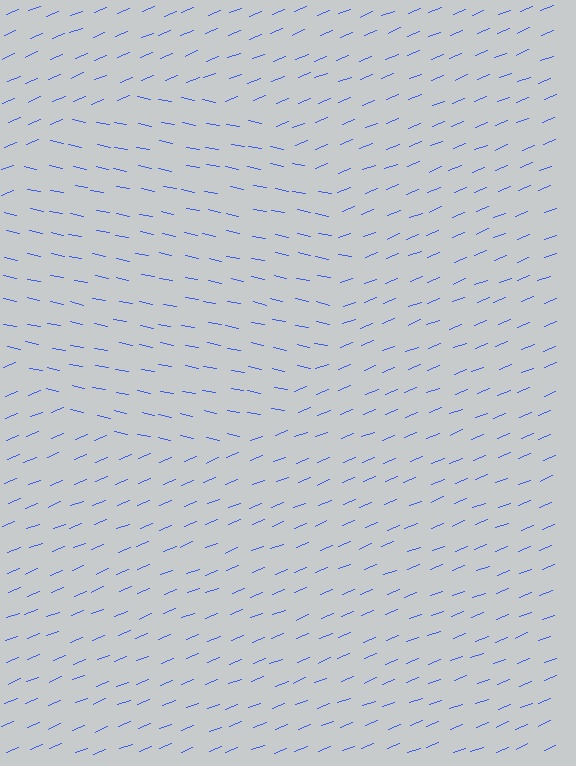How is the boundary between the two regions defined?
The boundary is defined purely by a change in line orientation (approximately 33 degrees difference). All lines are the same color and thickness.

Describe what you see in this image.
The image is filled with small blue line segments. A circle region in the image has lines oriented differently from the surrounding lines, creating a visible texture boundary.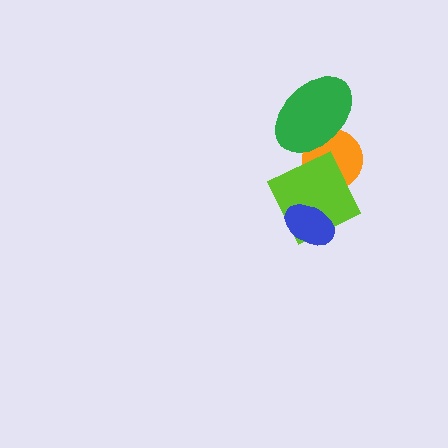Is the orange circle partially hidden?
Yes, it is partially covered by another shape.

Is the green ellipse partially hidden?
No, no other shape covers it.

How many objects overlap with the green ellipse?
2 objects overlap with the green ellipse.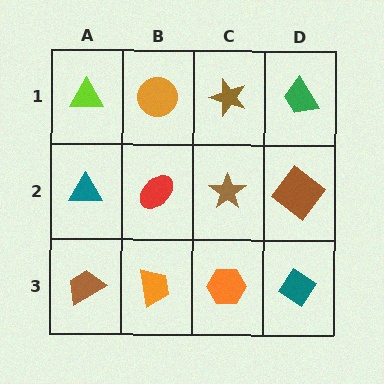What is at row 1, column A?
A lime triangle.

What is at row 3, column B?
An orange trapezoid.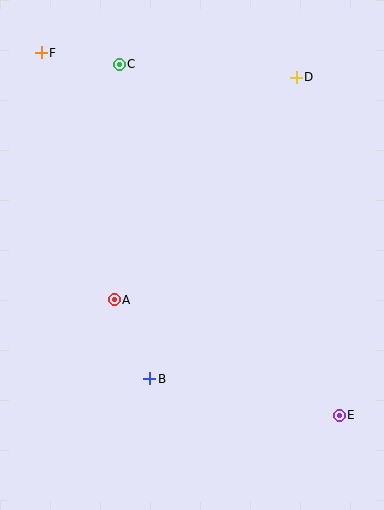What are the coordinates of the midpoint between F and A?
The midpoint between F and A is at (78, 176).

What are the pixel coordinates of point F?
Point F is at (41, 53).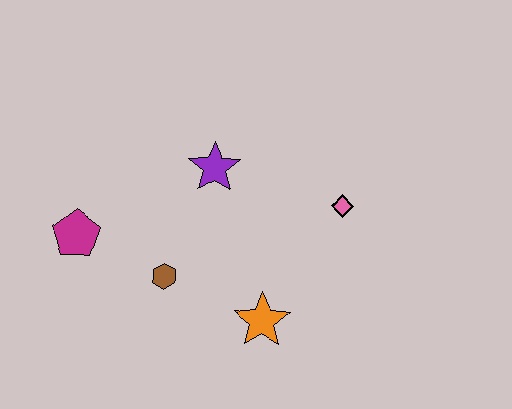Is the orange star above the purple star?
No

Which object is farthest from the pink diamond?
The magenta pentagon is farthest from the pink diamond.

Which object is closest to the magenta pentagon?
The brown hexagon is closest to the magenta pentagon.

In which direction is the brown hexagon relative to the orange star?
The brown hexagon is to the left of the orange star.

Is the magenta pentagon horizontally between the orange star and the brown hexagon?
No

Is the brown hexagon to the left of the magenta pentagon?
No